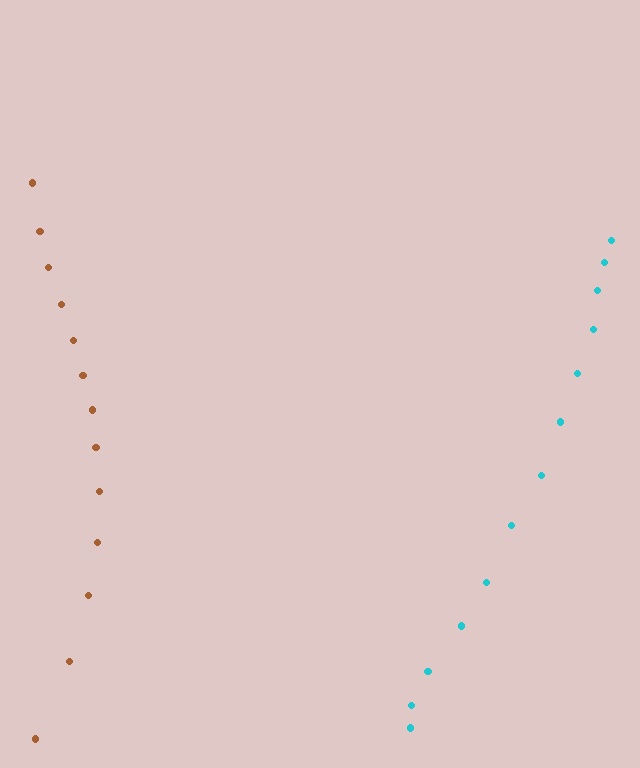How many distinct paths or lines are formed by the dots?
There are 2 distinct paths.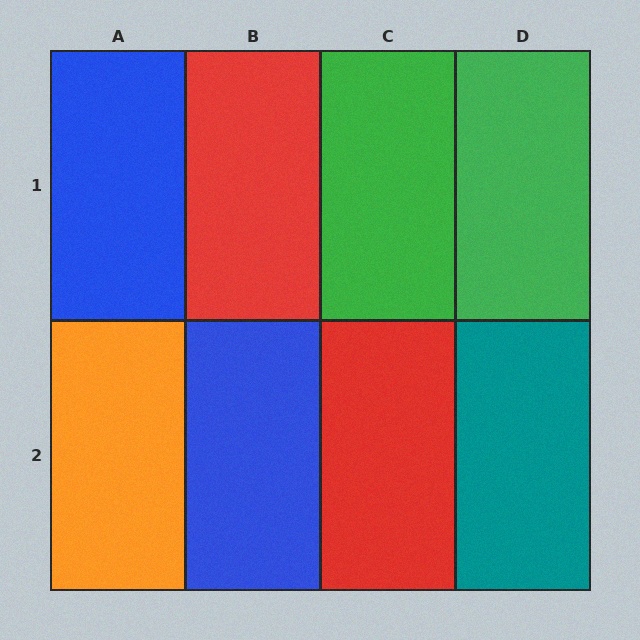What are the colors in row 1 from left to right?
Blue, red, green, green.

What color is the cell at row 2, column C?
Red.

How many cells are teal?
1 cell is teal.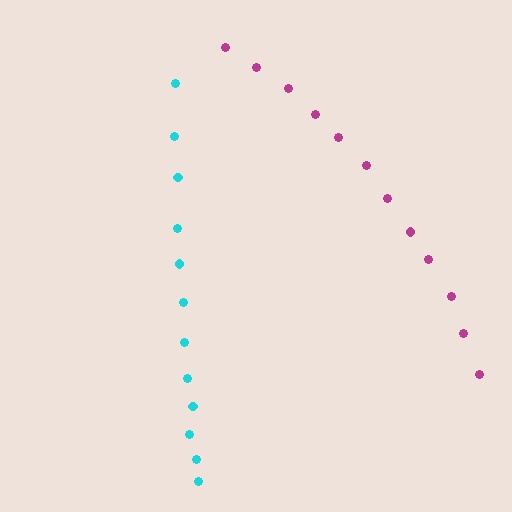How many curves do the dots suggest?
There are 2 distinct paths.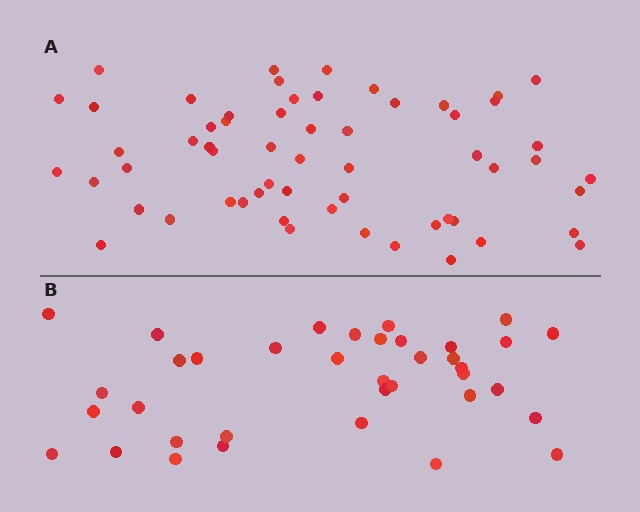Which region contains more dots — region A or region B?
Region A (the top region) has more dots.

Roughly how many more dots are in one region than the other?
Region A has approximately 20 more dots than region B.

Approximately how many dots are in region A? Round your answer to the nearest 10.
About 60 dots. (The exact count is 59, which rounds to 60.)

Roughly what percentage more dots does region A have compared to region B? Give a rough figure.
About 60% more.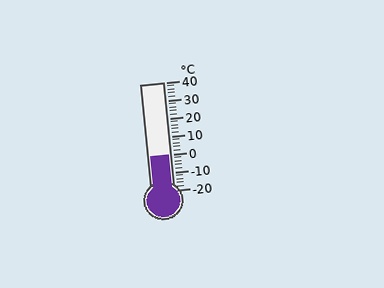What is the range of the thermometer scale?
The thermometer scale ranges from -20°C to 40°C.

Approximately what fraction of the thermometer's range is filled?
The thermometer is filled to approximately 35% of its range.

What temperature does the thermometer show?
The thermometer shows approximately 0°C.